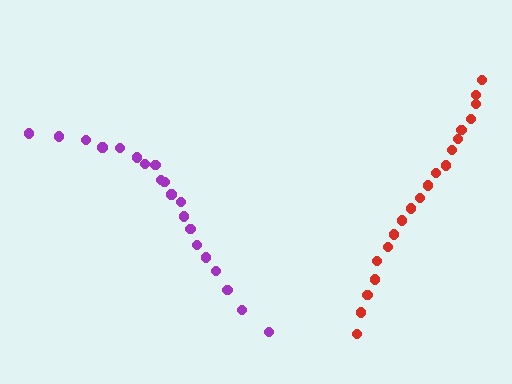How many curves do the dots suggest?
There are 2 distinct paths.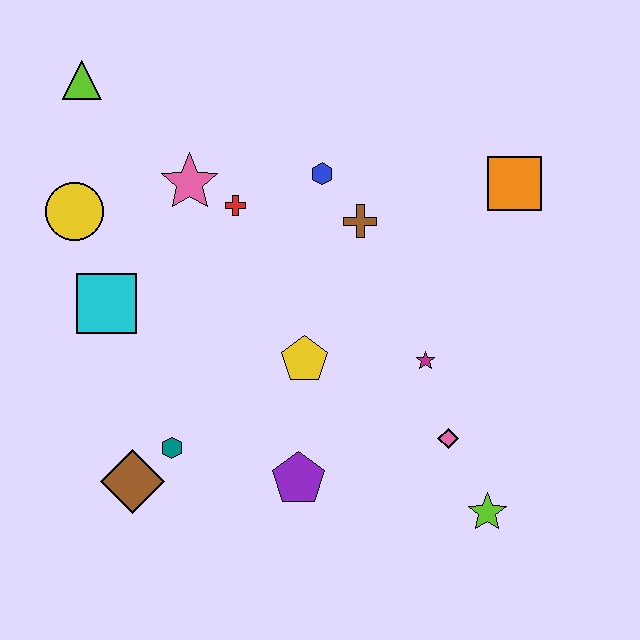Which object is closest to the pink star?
The red cross is closest to the pink star.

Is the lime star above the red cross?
No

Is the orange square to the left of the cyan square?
No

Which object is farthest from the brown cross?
The brown diamond is farthest from the brown cross.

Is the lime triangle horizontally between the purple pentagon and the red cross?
No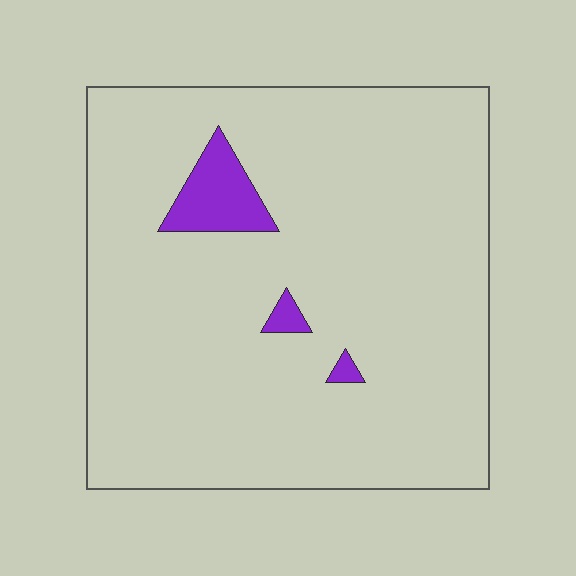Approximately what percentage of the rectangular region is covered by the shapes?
Approximately 5%.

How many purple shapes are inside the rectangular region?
3.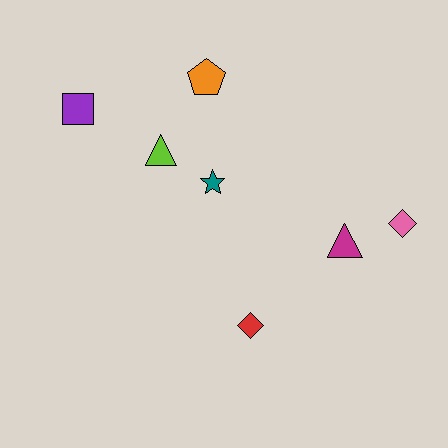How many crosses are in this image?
There are no crosses.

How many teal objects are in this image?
There is 1 teal object.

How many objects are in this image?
There are 7 objects.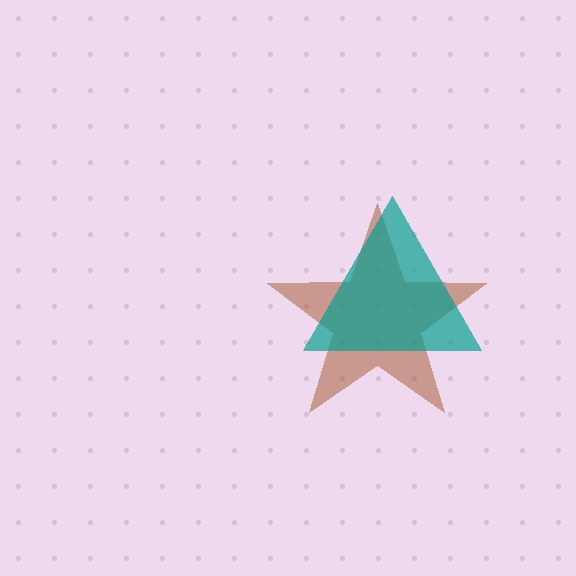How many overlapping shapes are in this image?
There are 2 overlapping shapes in the image.